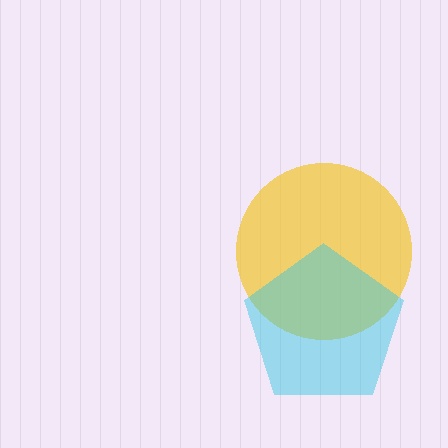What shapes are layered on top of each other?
The layered shapes are: a yellow circle, a cyan pentagon.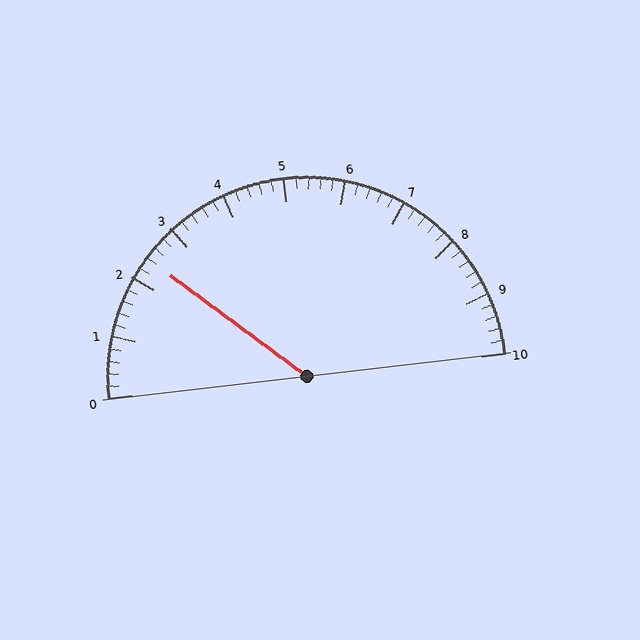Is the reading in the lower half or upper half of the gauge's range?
The reading is in the lower half of the range (0 to 10).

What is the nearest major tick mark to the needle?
The nearest major tick mark is 2.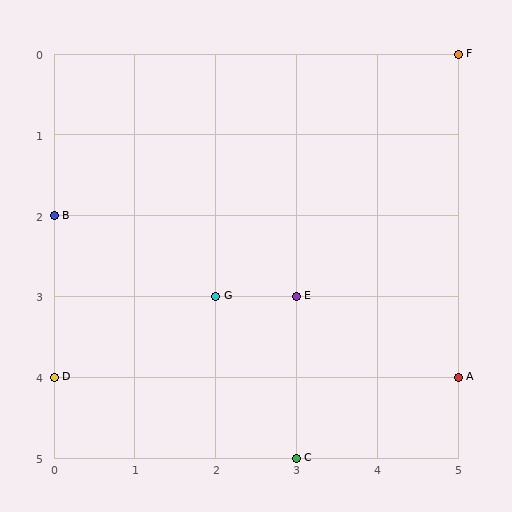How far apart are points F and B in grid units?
Points F and B are 5 columns and 2 rows apart (about 5.4 grid units diagonally).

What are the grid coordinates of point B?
Point B is at grid coordinates (0, 2).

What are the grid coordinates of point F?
Point F is at grid coordinates (5, 0).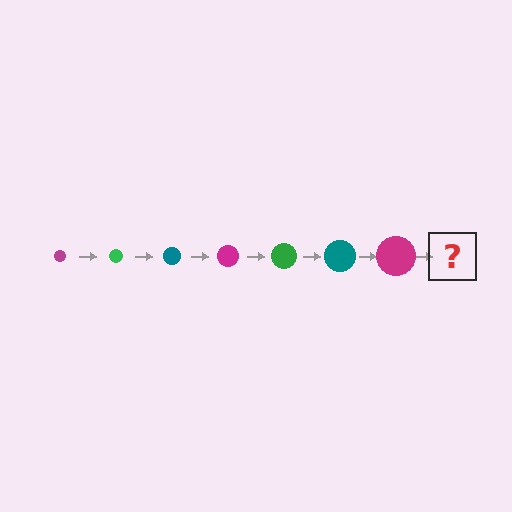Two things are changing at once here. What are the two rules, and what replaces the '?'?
The two rules are that the circle grows larger each step and the color cycles through magenta, green, and teal. The '?' should be a green circle, larger than the previous one.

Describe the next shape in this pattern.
It should be a green circle, larger than the previous one.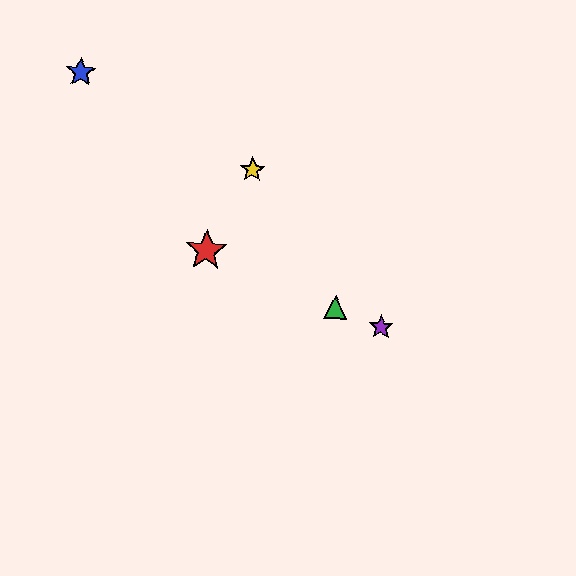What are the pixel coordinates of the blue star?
The blue star is at (81, 72).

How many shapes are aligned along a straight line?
3 shapes (the red star, the green triangle, the purple star) are aligned along a straight line.